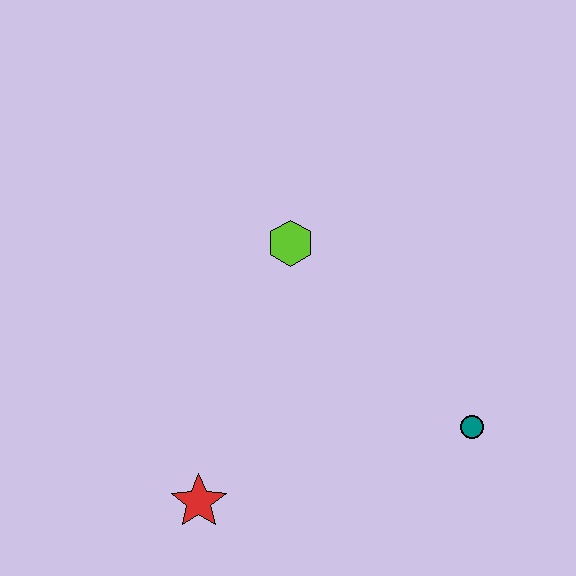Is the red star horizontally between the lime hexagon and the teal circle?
No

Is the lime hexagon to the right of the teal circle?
No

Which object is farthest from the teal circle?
The red star is farthest from the teal circle.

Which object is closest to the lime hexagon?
The teal circle is closest to the lime hexagon.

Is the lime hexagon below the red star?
No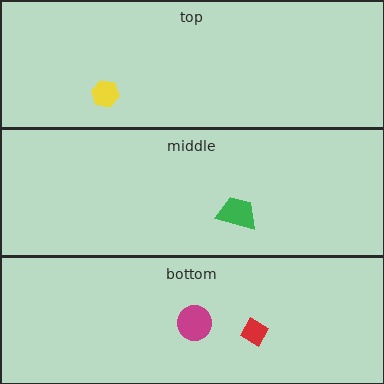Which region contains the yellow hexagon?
The top region.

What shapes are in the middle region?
The green trapezoid.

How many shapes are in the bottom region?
2.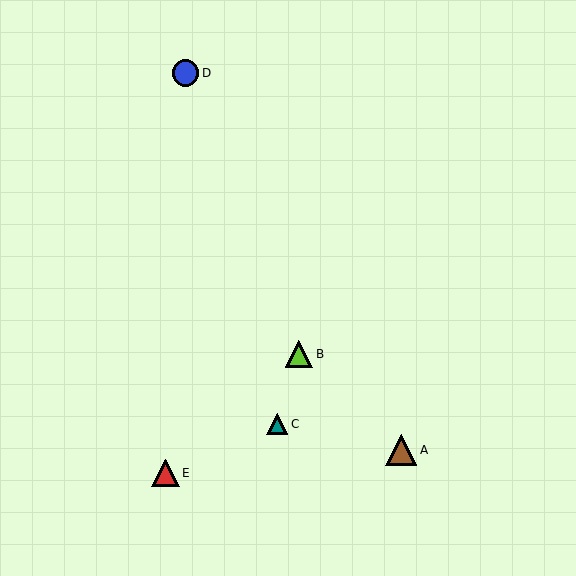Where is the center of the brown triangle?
The center of the brown triangle is at (401, 450).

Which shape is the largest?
The brown triangle (labeled A) is the largest.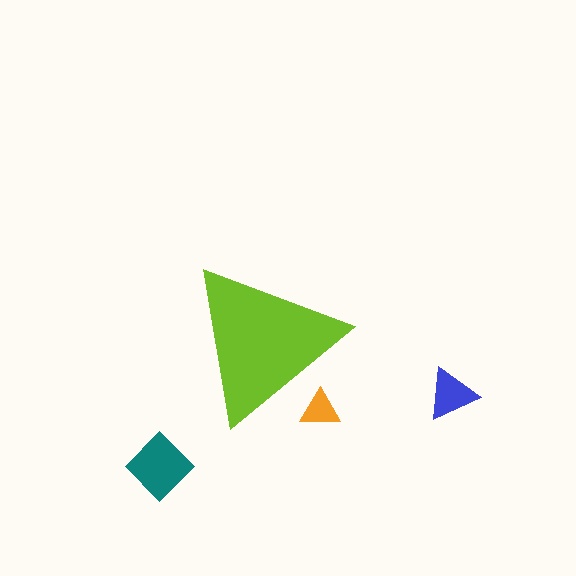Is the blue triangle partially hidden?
No, the blue triangle is fully visible.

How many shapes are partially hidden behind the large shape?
1 shape is partially hidden.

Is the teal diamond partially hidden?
No, the teal diamond is fully visible.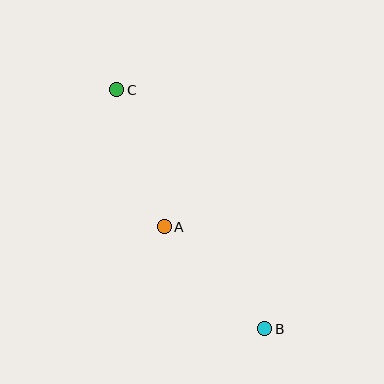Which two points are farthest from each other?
Points B and C are farthest from each other.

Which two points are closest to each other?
Points A and B are closest to each other.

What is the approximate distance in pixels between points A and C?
The distance between A and C is approximately 145 pixels.